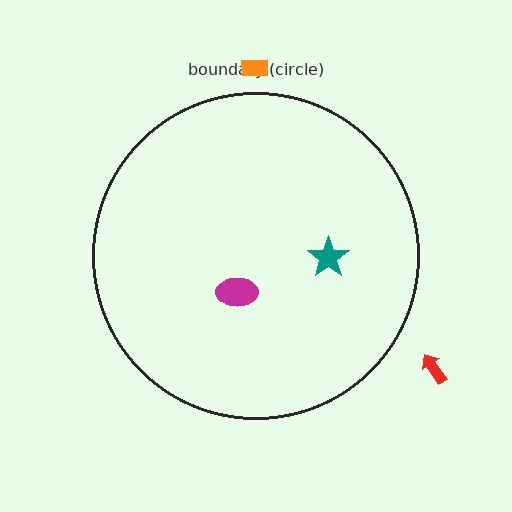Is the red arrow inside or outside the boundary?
Outside.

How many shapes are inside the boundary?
2 inside, 2 outside.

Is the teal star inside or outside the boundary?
Inside.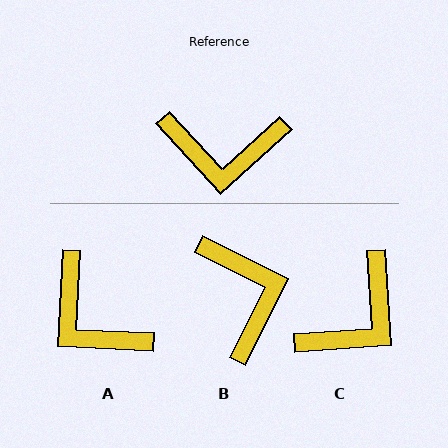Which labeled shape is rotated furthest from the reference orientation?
B, about 111 degrees away.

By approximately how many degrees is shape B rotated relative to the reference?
Approximately 111 degrees counter-clockwise.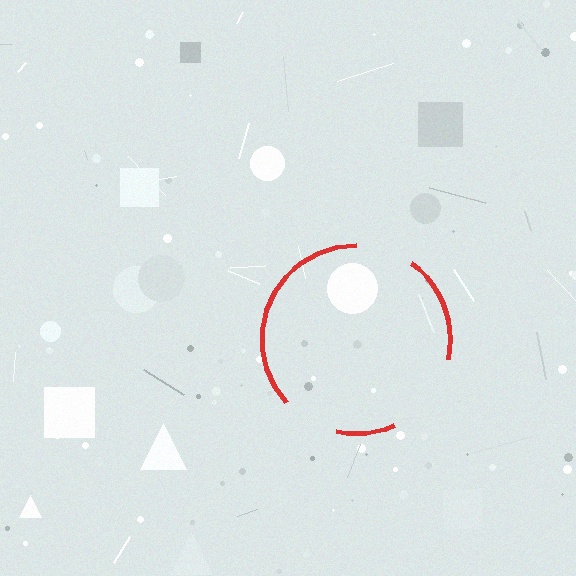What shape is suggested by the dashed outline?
The dashed outline suggests a circle.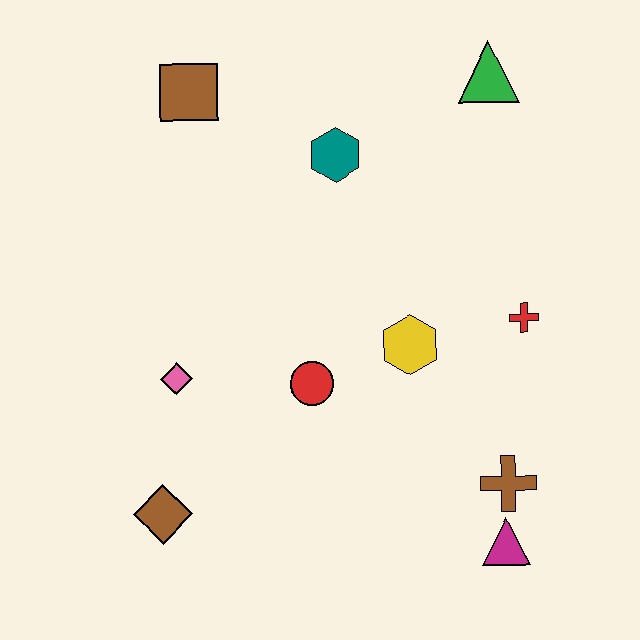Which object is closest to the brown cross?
The magenta triangle is closest to the brown cross.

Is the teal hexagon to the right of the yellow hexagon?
No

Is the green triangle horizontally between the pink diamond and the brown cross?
Yes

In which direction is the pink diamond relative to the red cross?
The pink diamond is to the left of the red cross.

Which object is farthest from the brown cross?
The brown square is farthest from the brown cross.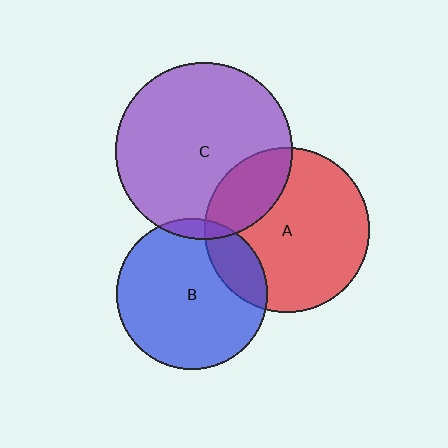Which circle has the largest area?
Circle C (purple).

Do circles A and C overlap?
Yes.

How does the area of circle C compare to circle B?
Approximately 1.4 times.